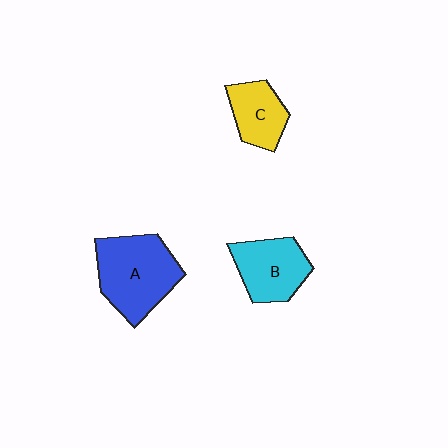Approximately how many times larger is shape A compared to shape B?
Approximately 1.4 times.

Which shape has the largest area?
Shape A (blue).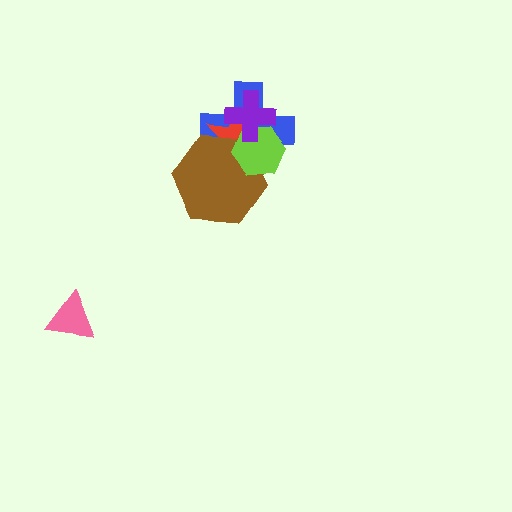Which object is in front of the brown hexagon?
The lime hexagon is in front of the brown hexagon.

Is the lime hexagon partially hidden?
Yes, it is partially covered by another shape.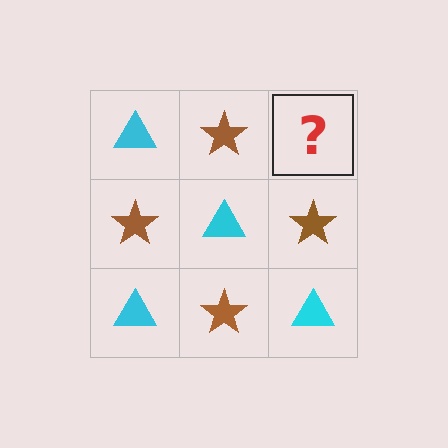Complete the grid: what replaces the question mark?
The question mark should be replaced with a cyan triangle.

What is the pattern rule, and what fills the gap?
The rule is that it alternates cyan triangle and brown star in a checkerboard pattern. The gap should be filled with a cyan triangle.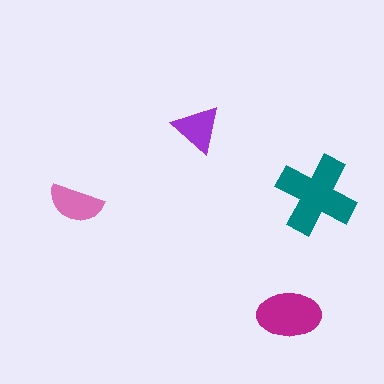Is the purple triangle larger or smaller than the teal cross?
Smaller.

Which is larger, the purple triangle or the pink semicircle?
The pink semicircle.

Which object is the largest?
The teal cross.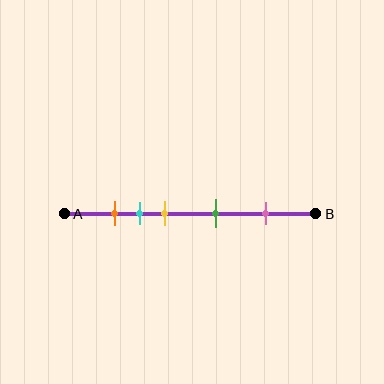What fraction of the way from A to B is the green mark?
The green mark is approximately 60% (0.6) of the way from A to B.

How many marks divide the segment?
There are 5 marks dividing the segment.